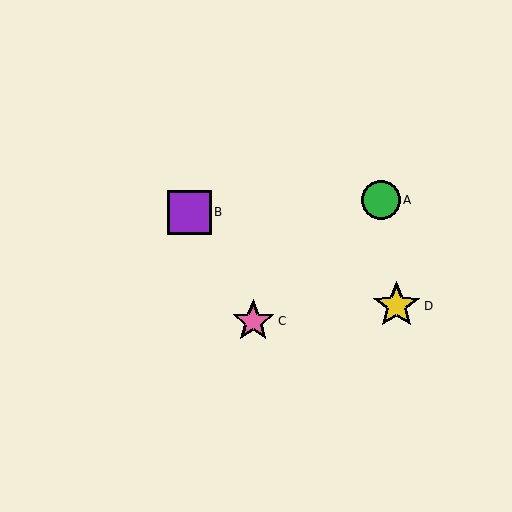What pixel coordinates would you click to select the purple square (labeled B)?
Click at (189, 212) to select the purple square B.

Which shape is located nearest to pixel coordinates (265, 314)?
The pink star (labeled C) at (253, 321) is nearest to that location.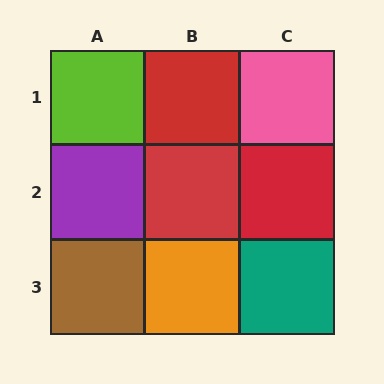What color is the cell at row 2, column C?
Red.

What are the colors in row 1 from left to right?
Lime, red, pink.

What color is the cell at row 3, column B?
Orange.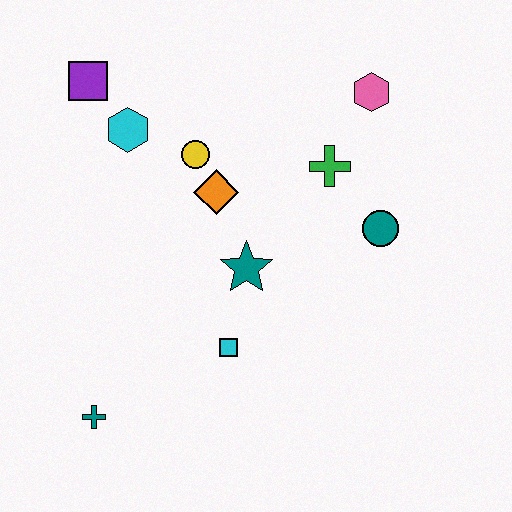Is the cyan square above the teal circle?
No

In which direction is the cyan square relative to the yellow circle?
The cyan square is below the yellow circle.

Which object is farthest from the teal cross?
The pink hexagon is farthest from the teal cross.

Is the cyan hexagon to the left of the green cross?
Yes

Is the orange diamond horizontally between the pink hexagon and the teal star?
No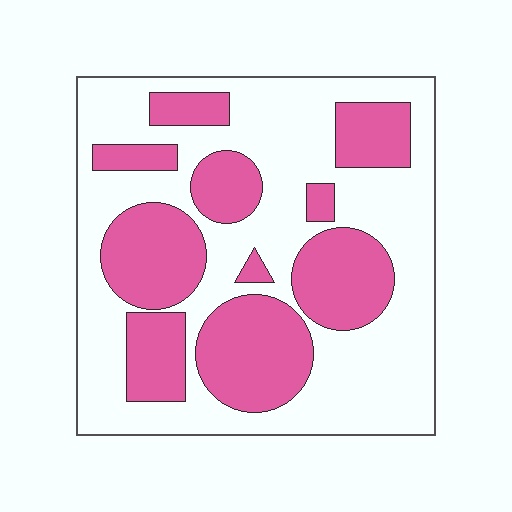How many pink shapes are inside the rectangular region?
10.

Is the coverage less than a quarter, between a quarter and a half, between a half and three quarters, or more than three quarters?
Between a quarter and a half.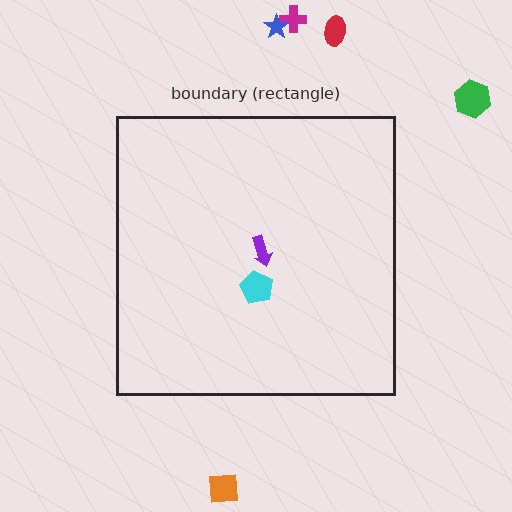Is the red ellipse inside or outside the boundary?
Outside.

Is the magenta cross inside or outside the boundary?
Outside.